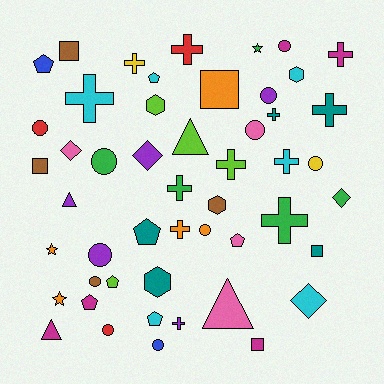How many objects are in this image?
There are 50 objects.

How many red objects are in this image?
There are 3 red objects.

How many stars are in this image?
There are 3 stars.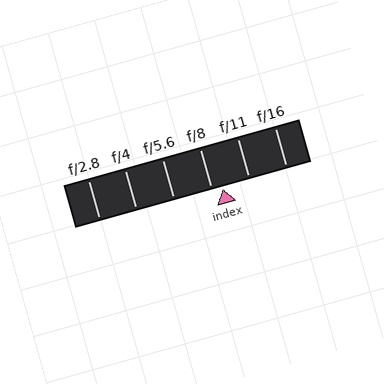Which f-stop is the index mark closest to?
The index mark is closest to f/8.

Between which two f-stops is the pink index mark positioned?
The index mark is between f/8 and f/11.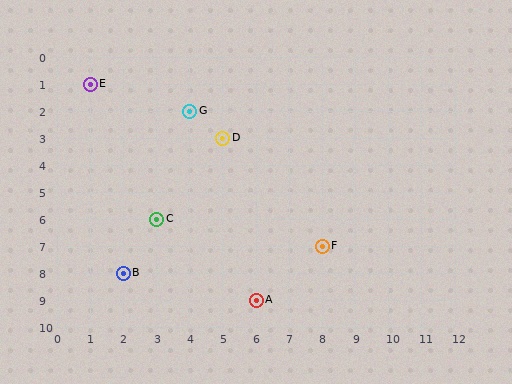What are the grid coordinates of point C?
Point C is at grid coordinates (3, 6).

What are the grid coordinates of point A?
Point A is at grid coordinates (6, 9).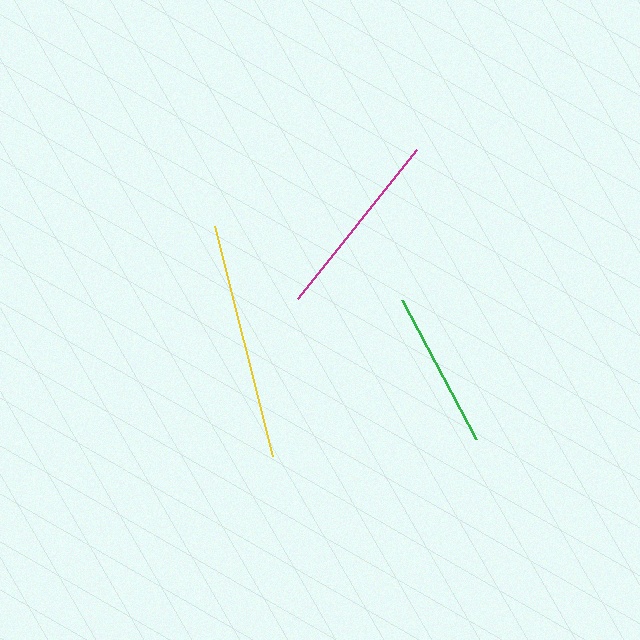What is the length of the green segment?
The green segment is approximately 157 pixels long.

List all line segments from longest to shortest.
From longest to shortest: yellow, magenta, green.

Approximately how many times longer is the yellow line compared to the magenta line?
The yellow line is approximately 1.3 times the length of the magenta line.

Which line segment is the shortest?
The green line is the shortest at approximately 157 pixels.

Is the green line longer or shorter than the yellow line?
The yellow line is longer than the green line.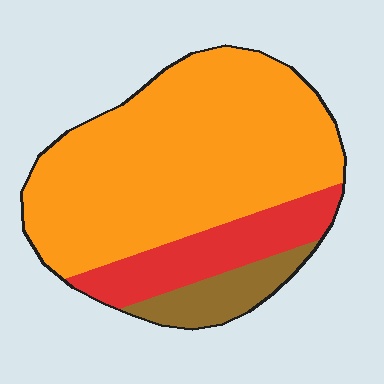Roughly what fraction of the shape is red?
Red covers around 20% of the shape.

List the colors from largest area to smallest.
From largest to smallest: orange, red, brown.